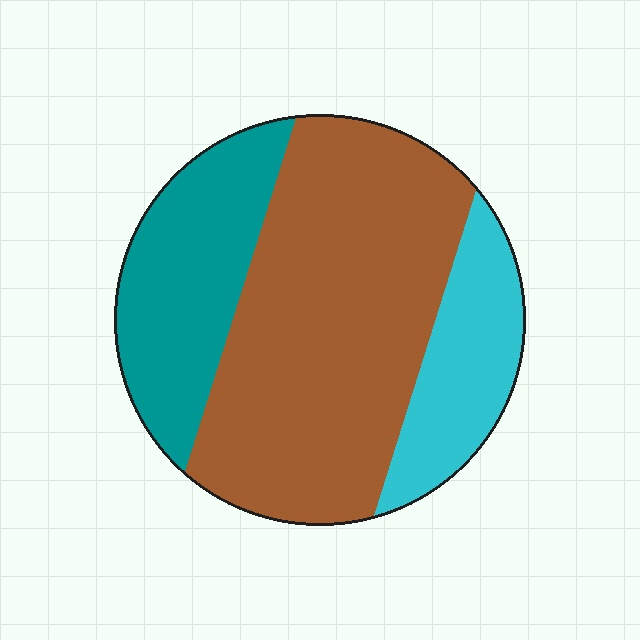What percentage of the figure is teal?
Teal takes up about one quarter (1/4) of the figure.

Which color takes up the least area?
Cyan, at roughly 20%.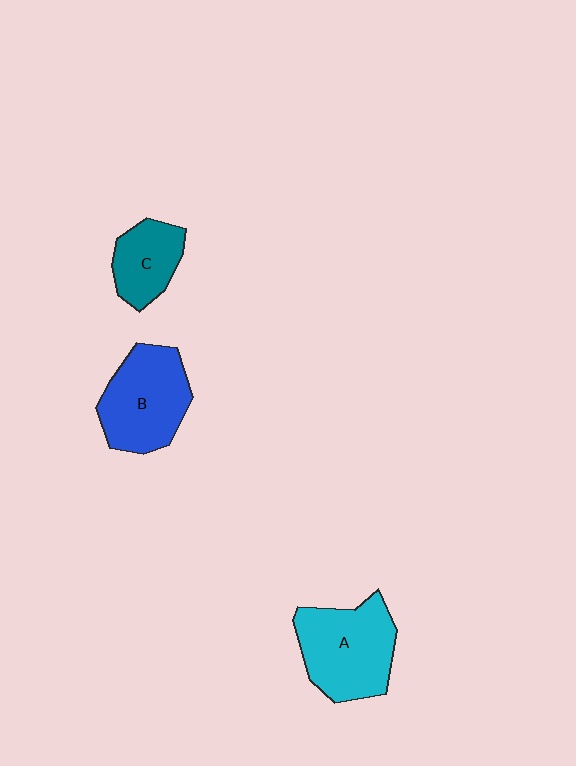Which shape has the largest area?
Shape A (cyan).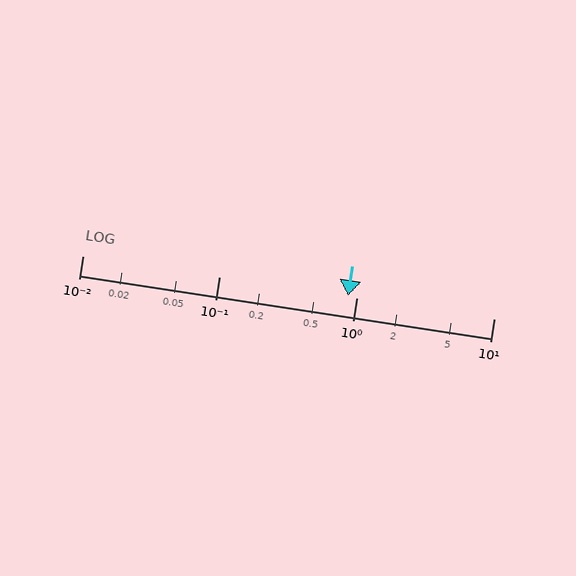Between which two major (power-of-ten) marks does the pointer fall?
The pointer is between 0.1 and 1.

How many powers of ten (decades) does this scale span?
The scale spans 3 decades, from 0.01 to 10.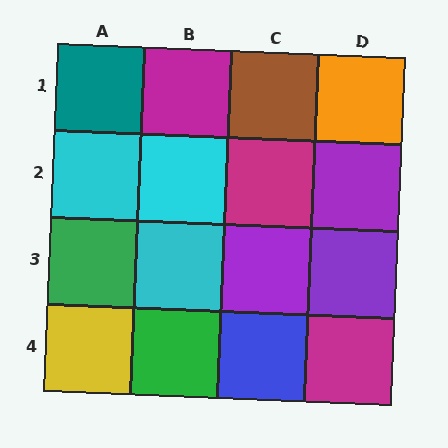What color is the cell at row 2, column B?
Cyan.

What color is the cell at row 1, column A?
Teal.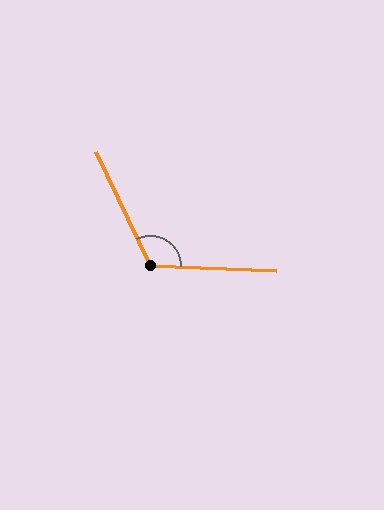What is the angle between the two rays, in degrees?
Approximately 117 degrees.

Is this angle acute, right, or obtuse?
It is obtuse.